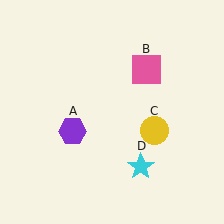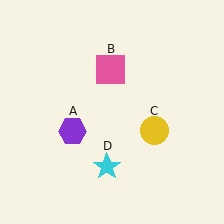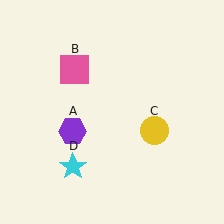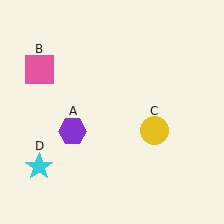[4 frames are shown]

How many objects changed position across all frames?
2 objects changed position: pink square (object B), cyan star (object D).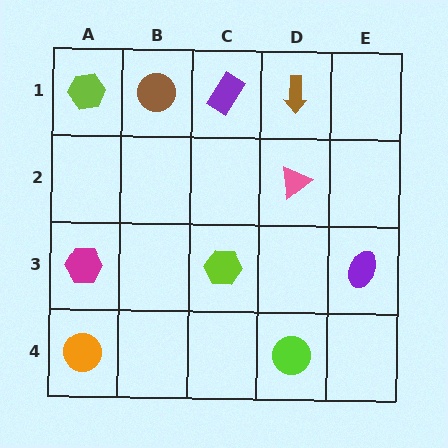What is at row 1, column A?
A lime hexagon.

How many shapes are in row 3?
3 shapes.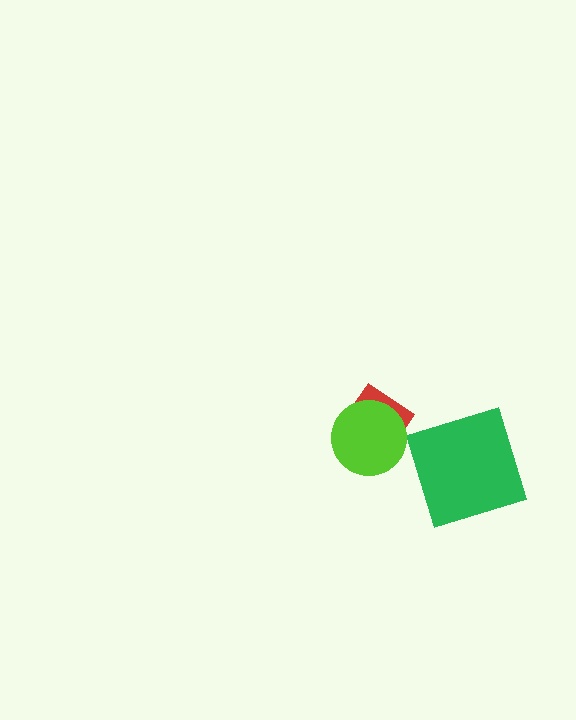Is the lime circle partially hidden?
No, no other shape covers it.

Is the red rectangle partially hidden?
Yes, it is partially covered by another shape.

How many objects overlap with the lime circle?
1 object overlaps with the lime circle.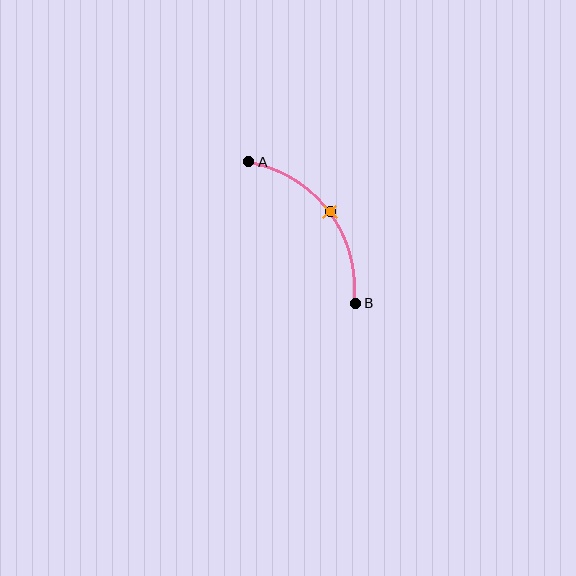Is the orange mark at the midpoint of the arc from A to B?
Yes. The orange mark lies on the arc at equal arc-length from both A and B — it is the arc midpoint.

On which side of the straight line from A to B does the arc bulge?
The arc bulges above and to the right of the straight line connecting A and B.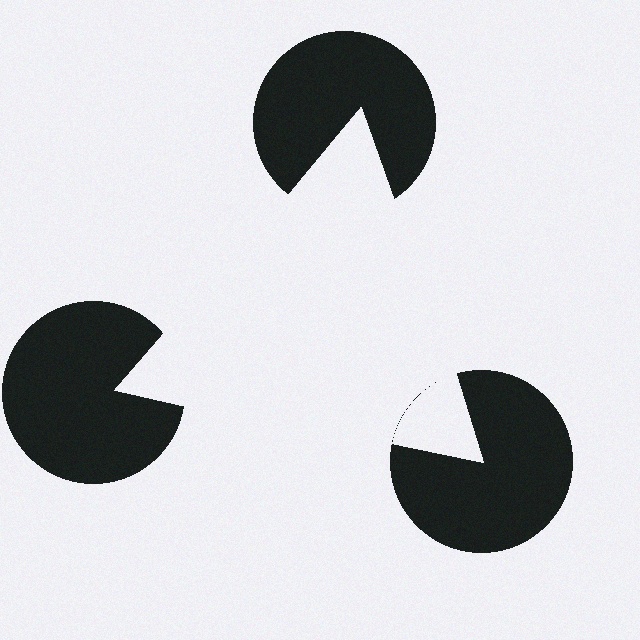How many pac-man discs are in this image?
There are 3 — one at each vertex of the illusory triangle.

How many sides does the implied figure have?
3 sides.